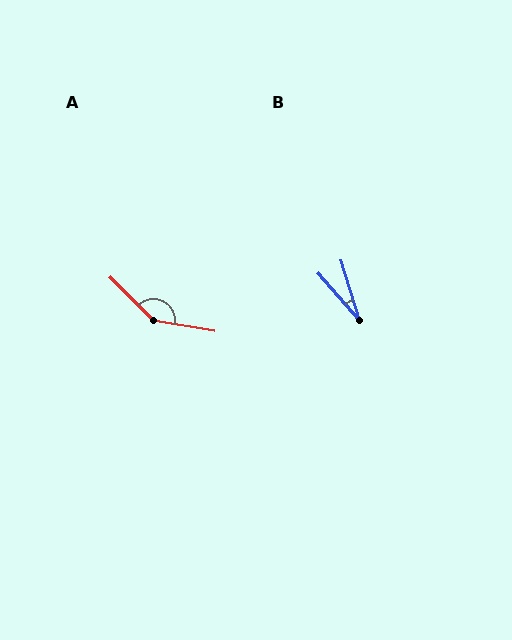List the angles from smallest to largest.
B (24°), A (145°).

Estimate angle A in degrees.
Approximately 145 degrees.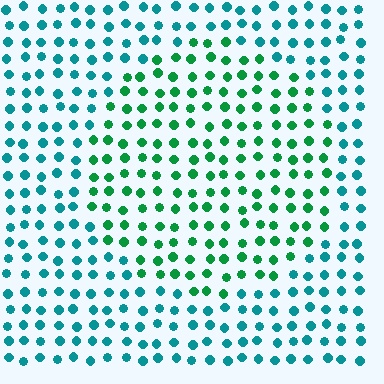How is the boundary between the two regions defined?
The boundary is defined purely by a slight shift in hue (about 39 degrees). Spacing, size, and orientation are identical on both sides.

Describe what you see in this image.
The image is filled with small teal elements in a uniform arrangement. A circle-shaped region is visible where the elements are tinted to a slightly different hue, forming a subtle color boundary.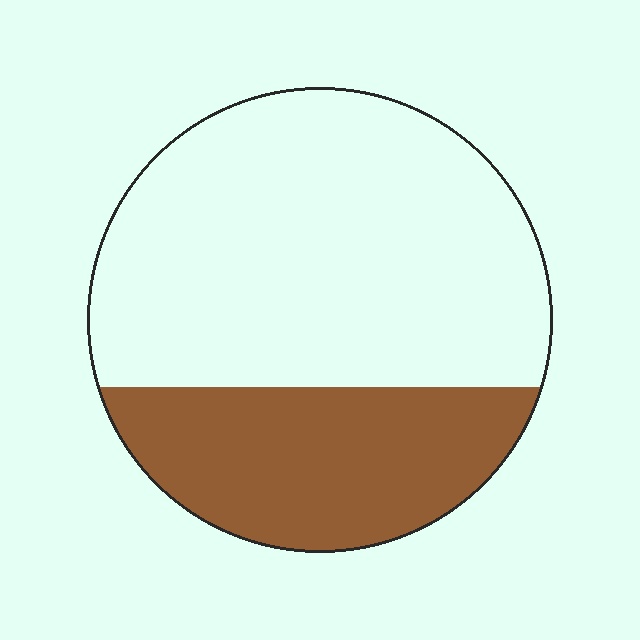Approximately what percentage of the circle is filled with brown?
Approximately 30%.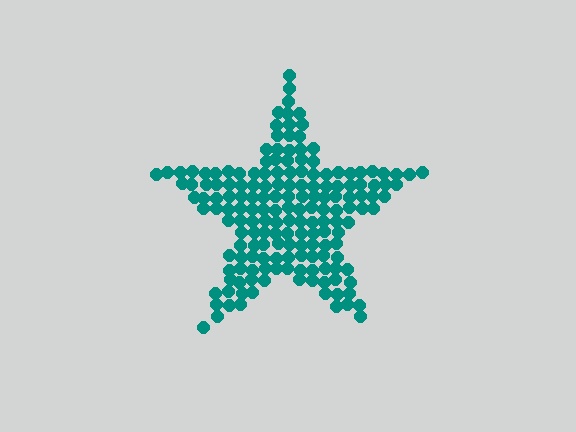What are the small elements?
The small elements are circles.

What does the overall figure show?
The overall figure shows a star.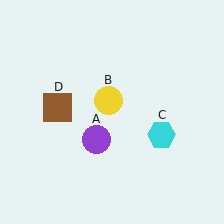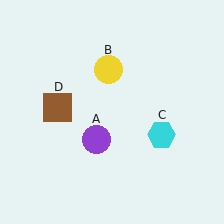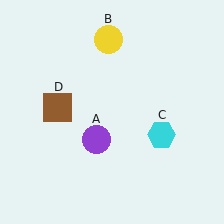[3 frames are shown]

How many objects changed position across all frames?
1 object changed position: yellow circle (object B).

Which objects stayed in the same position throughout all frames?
Purple circle (object A) and cyan hexagon (object C) and brown square (object D) remained stationary.